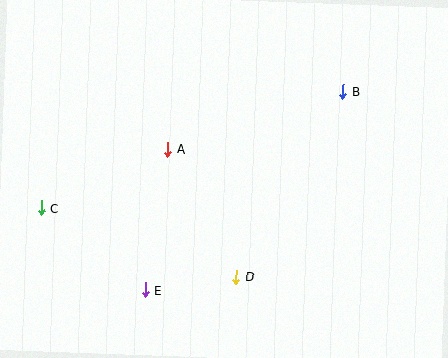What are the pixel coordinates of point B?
Point B is at (343, 91).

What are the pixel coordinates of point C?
Point C is at (41, 208).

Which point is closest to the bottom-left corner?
Point C is closest to the bottom-left corner.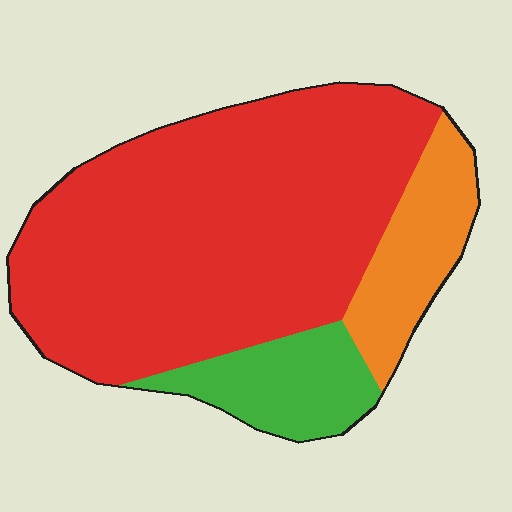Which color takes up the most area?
Red, at roughly 70%.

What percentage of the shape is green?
Green covers roughly 15% of the shape.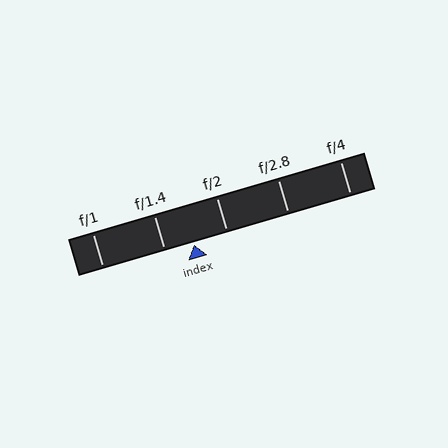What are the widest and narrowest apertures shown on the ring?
The widest aperture shown is f/1 and the narrowest is f/4.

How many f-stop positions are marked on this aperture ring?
There are 5 f-stop positions marked.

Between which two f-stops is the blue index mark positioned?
The index mark is between f/1.4 and f/2.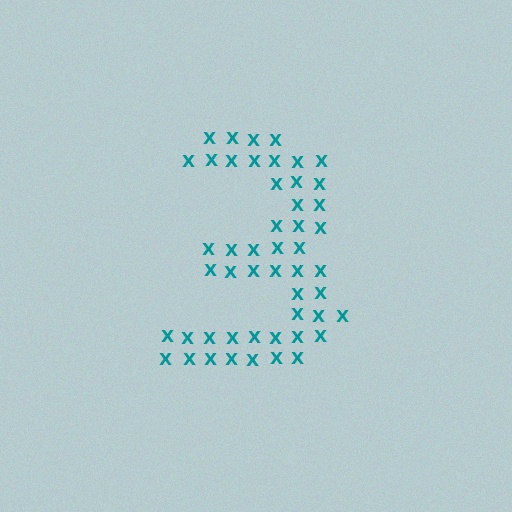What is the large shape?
The large shape is the digit 3.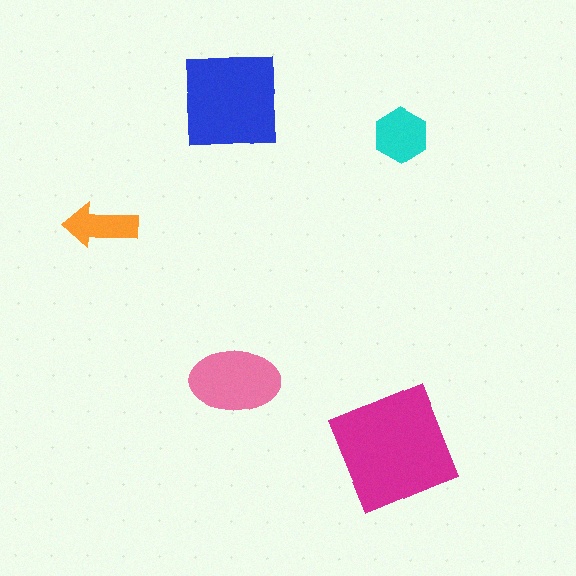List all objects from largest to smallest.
The magenta square, the blue square, the pink ellipse, the cyan hexagon, the orange arrow.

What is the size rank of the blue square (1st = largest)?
2nd.